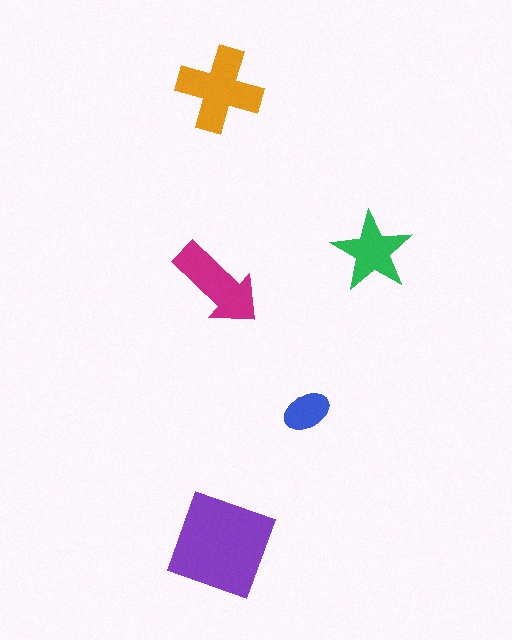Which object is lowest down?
The purple diamond is bottommost.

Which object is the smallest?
The blue ellipse.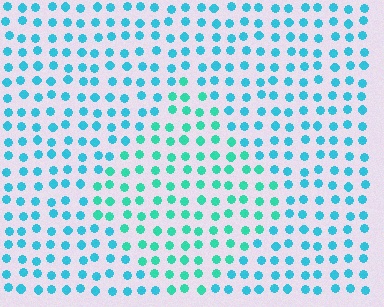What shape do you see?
I see a diamond.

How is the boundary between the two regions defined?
The boundary is defined purely by a slight shift in hue (about 26 degrees). Spacing, size, and orientation are identical on both sides.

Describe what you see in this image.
The image is filled with small cyan elements in a uniform arrangement. A diamond-shaped region is visible where the elements are tinted to a slightly different hue, forming a subtle color boundary.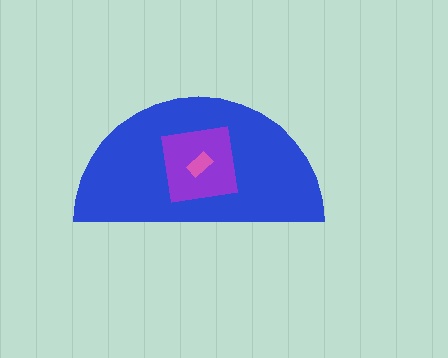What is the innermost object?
The pink rectangle.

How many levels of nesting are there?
3.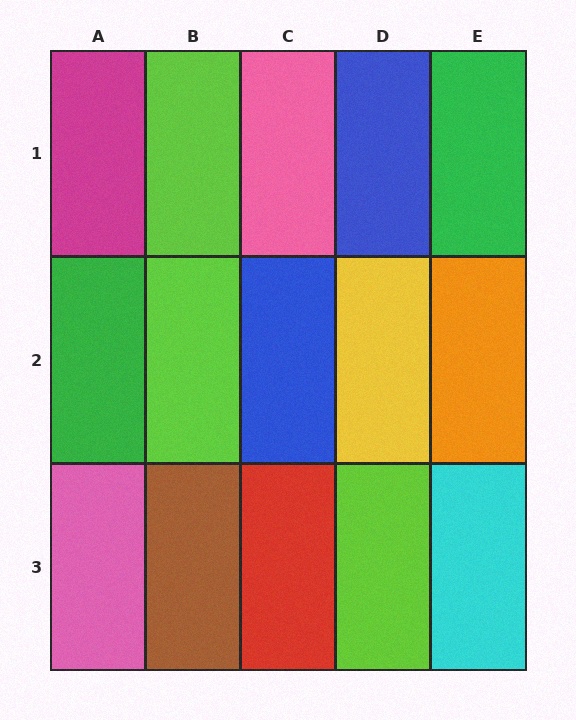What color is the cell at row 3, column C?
Red.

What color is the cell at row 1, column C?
Pink.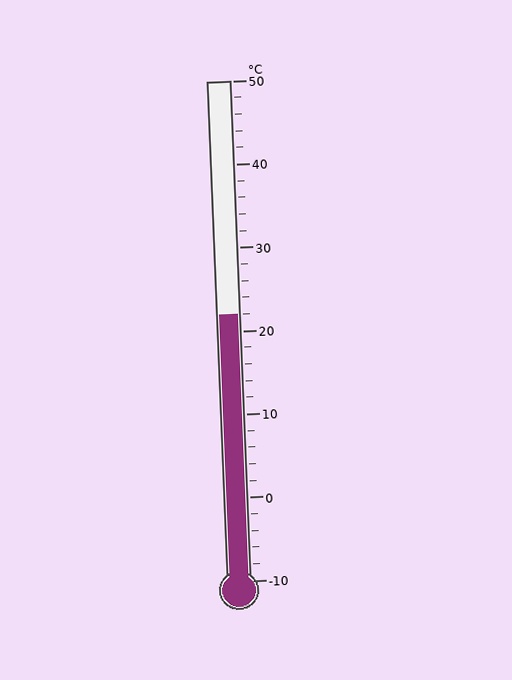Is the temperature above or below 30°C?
The temperature is below 30°C.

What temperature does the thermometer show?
The thermometer shows approximately 22°C.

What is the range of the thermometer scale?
The thermometer scale ranges from -10°C to 50°C.